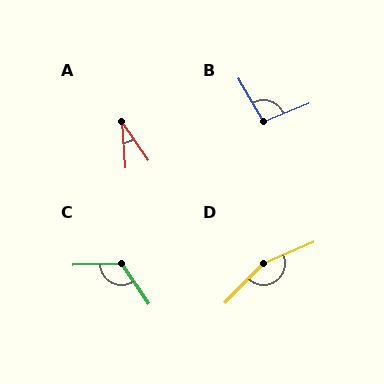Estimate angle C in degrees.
Approximately 123 degrees.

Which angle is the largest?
D, at approximately 157 degrees.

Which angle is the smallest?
A, at approximately 29 degrees.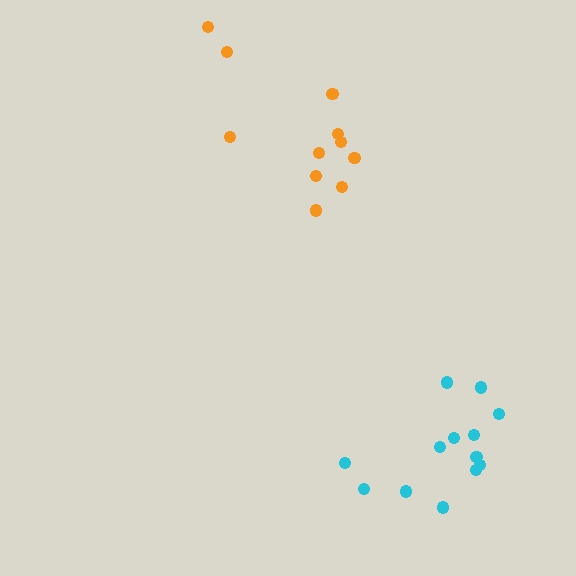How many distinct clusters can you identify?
There are 2 distinct clusters.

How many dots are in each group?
Group 1: 13 dots, Group 2: 11 dots (24 total).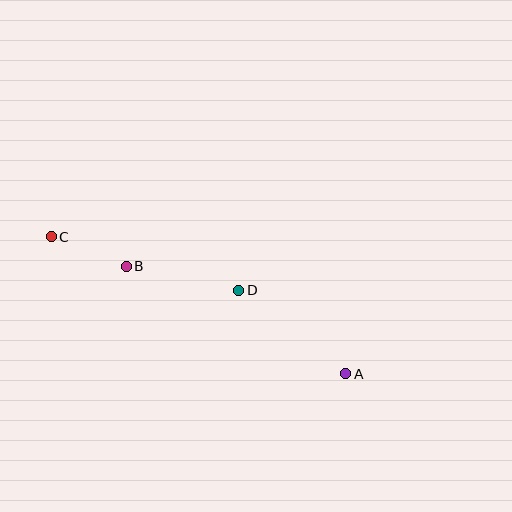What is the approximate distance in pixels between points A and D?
The distance between A and D is approximately 136 pixels.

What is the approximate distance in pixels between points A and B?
The distance between A and B is approximately 245 pixels.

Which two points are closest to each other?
Points B and C are closest to each other.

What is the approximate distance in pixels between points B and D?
The distance between B and D is approximately 115 pixels.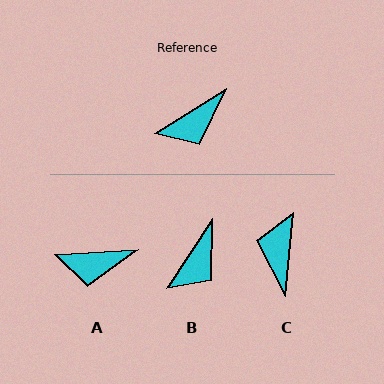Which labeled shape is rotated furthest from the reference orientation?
C, about 128 degrees away.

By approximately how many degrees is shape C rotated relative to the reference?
Approximately 128 degrees clockwise.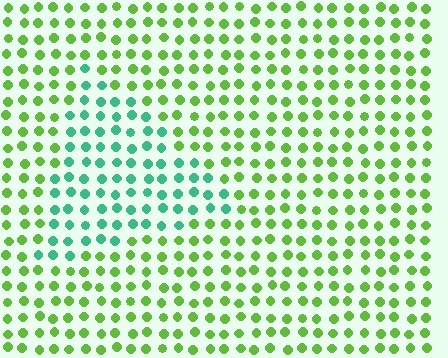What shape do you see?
I see a triangle.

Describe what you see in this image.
The image is filled with small lime elements in a uniform arrangement. A triangle-shaped region is visible where the elements are tinted to a slightly different hue, forming a subtle color boundary.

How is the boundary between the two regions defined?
The boundary is defined purely by a slight shift in hue (about 54 degrees). Spacing, size, and orientation are identical on both sides.